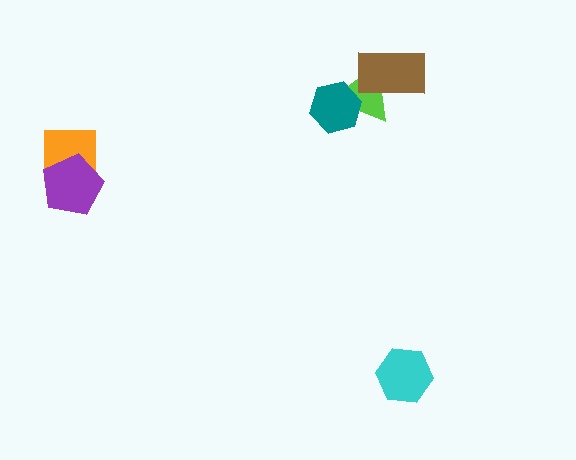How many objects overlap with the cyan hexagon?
0 objects overlap with the cyan hexagon.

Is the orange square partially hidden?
Yes, it is partially covered by another shape.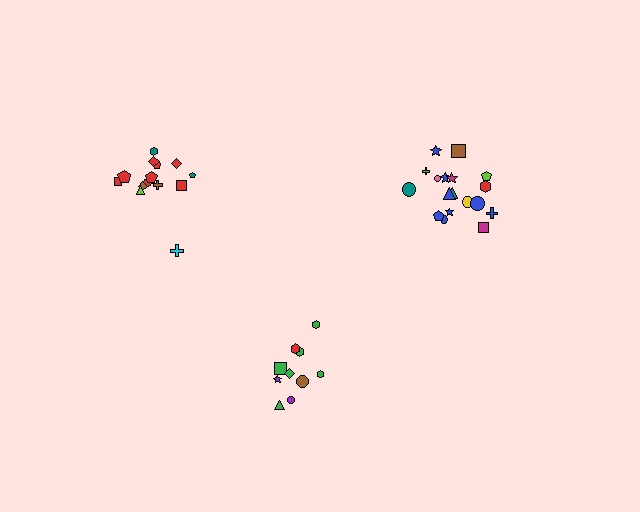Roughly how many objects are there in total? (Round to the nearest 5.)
Roughly 45 objects in total.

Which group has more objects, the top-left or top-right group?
The top-right group.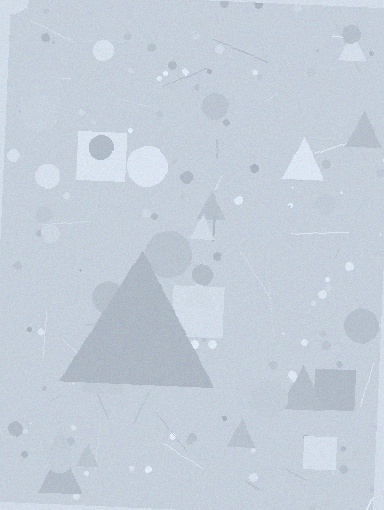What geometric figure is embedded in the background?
A triangle is embedded in the background.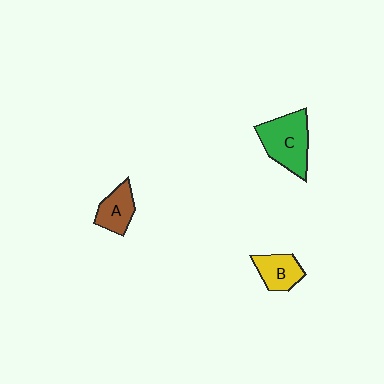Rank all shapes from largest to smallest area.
From largest to smallest: C (green), B (yellow), A (brown).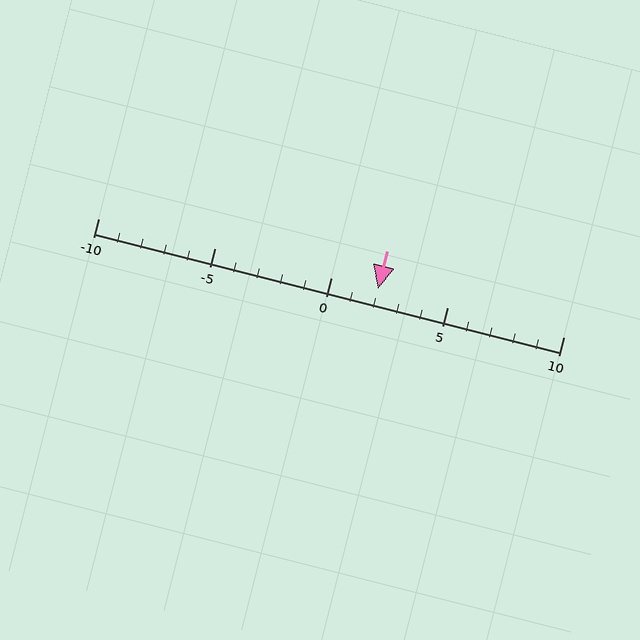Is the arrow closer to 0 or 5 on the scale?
The arrow is closer to 0.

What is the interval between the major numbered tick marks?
The major tick marks are spaced 5 units apart.